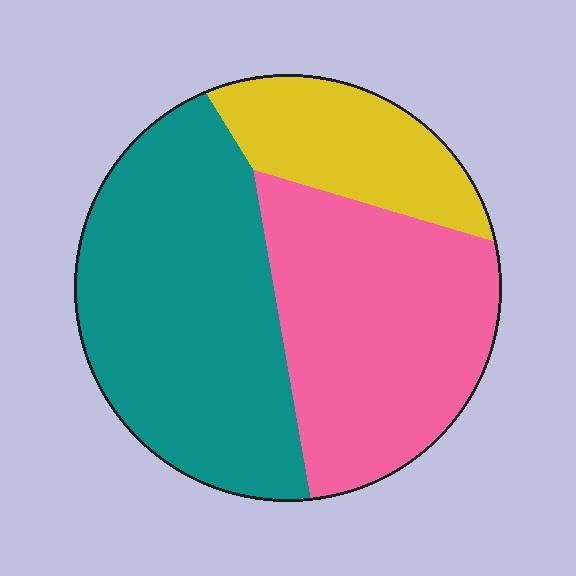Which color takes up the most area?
Teal, at roughly 45%.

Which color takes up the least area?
Yellow, at roughly 20%.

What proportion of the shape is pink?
Pink takes up about three eighths (3/8) of the shape.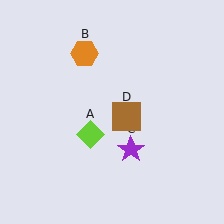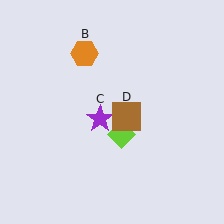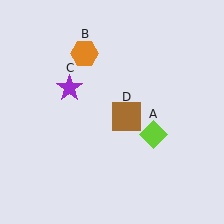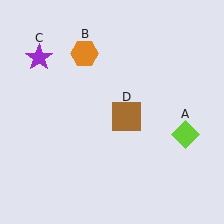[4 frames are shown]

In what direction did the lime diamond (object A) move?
The lime diamond (object A) moved right.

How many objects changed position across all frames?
2 objects changed position: lime diamond (object A), purple star (object C).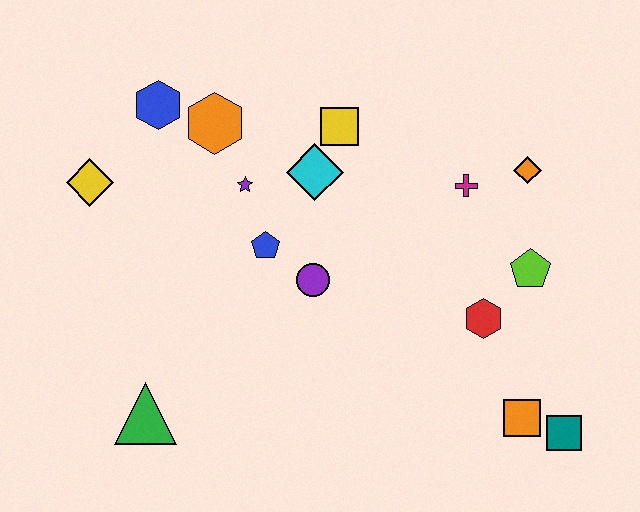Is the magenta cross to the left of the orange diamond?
Yes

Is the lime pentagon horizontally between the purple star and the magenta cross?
No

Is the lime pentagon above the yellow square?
No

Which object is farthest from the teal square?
The yellow diamond is farthest from the teal square.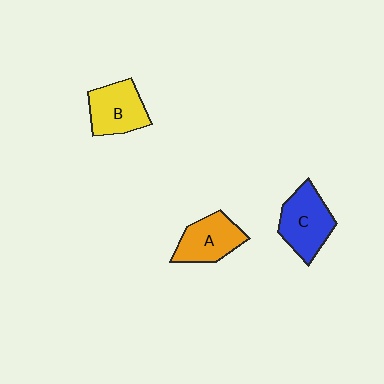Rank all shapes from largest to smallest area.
From largest to smallest: C (blue), B (yellow), A (orange).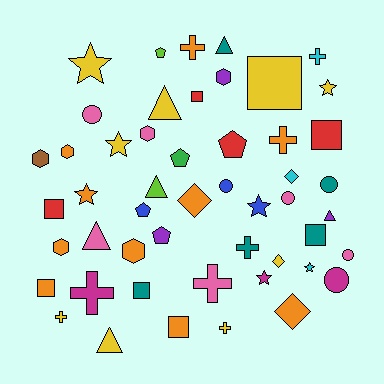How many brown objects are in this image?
There is 1 brown object.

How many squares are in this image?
There are 8 squares.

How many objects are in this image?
There are 50 objects.